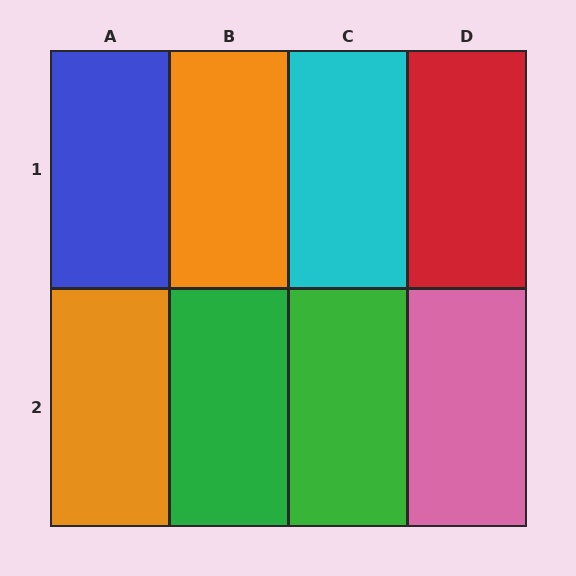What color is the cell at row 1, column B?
Orange.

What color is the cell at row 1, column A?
Blue.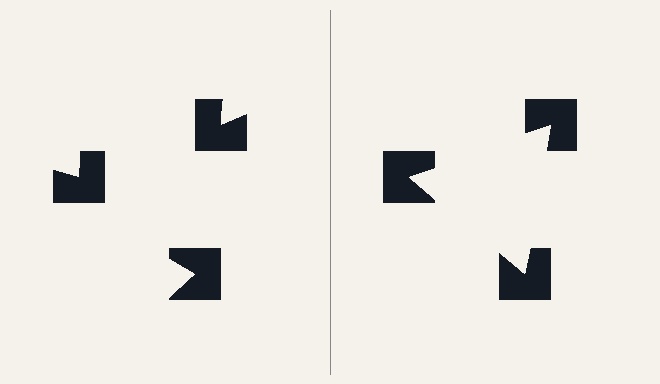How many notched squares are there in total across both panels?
6 — 3 on each side.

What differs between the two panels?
The notched squares are positioned identically on both sides; only the wedge orientations differ. On the right they align to a triangle; on the left they are misaligned.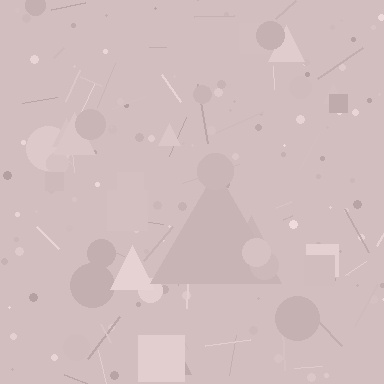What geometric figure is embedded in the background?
A triangle is embedded in the background.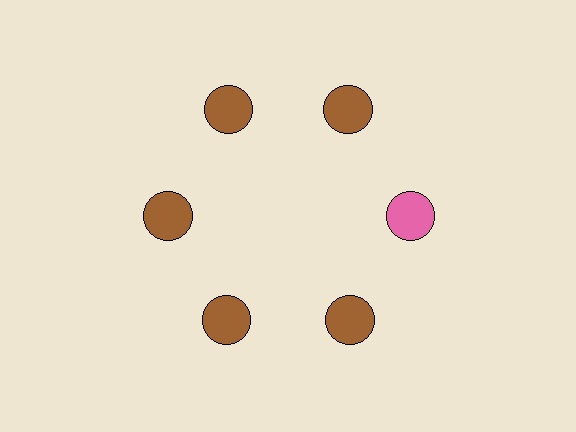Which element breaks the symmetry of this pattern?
The pink circle at roughly the 3 o'clock position breaks the symmetry. All other shapes are brown circles.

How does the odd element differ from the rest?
It has a different color: pink instead of brown.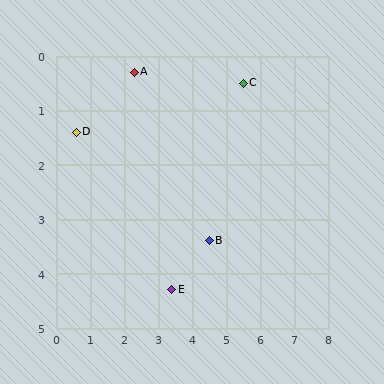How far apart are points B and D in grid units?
Points B and D are about 4.4 grid units apart.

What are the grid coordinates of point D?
Point D is at approximately (0.6, 1.4).